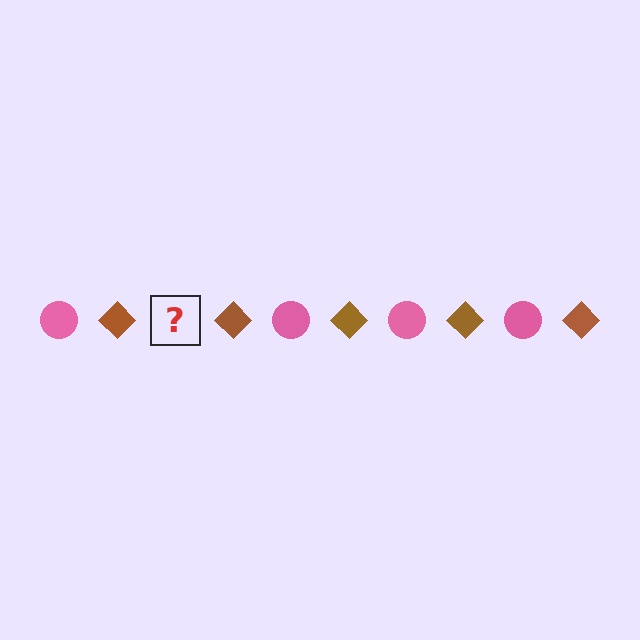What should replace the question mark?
The question mark should be replaced with a pink circle.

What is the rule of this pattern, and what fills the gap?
The rule is that the pattern alternates between pink circle and brown diamond. The gap should be filled with a pink circle.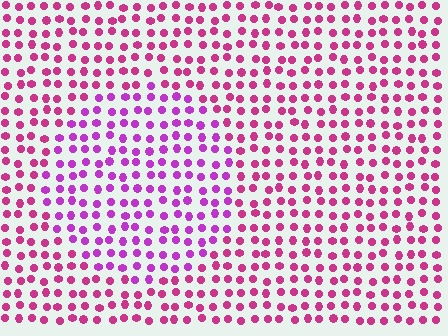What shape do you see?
I see a circle.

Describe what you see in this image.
The image is filled with small magenta elements in a uniform arrangement. A circle-shaped region is visible where the elements are tinted to a slightly different hue, forming a subtle color boundary.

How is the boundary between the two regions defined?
The boundary is defined purely by a slight shift in hue (about 30 degrees). Spacing, size, and orientation are identical on both sides.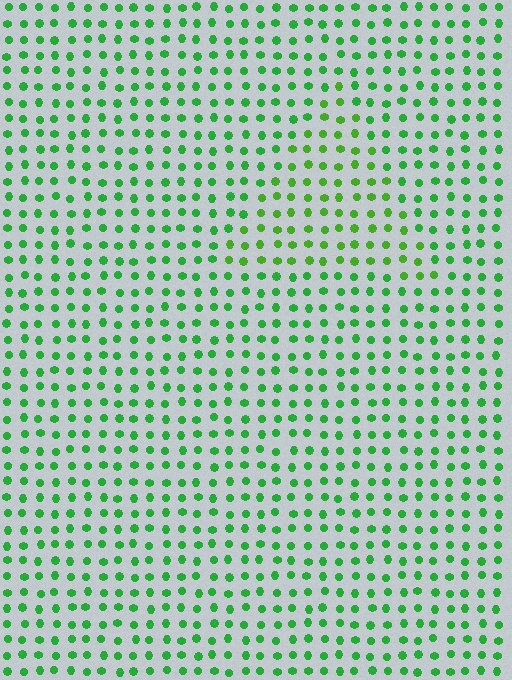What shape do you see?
I see a triangle.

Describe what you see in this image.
The image is filled with small green elements in a uniform arrangement. A triangle-shaped region is visible where the elements are tinted to a slightly different hue, forming a subtle color boundary.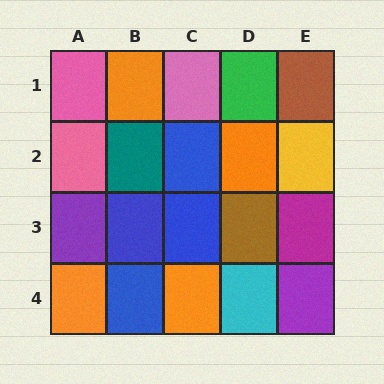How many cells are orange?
4 cells are orange.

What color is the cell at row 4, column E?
Purple.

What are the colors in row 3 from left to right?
Purple, blue, blue, brown, magenta.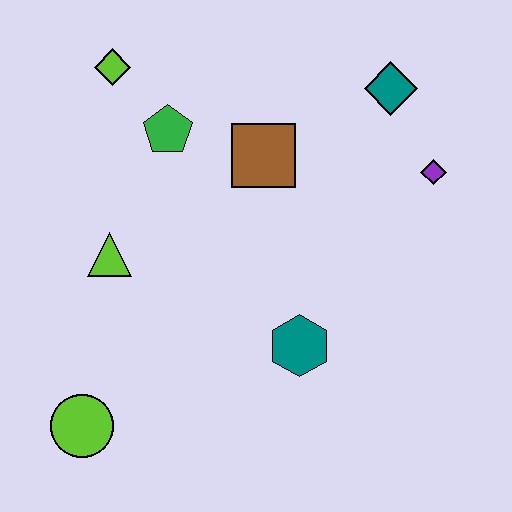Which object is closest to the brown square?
The green pentagon is closest to the brown square.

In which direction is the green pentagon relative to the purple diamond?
The green pentagon is to the left of the purple diamond.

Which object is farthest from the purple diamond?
The lime circle is farthest from the purple diamond.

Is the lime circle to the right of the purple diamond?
No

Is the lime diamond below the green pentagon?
No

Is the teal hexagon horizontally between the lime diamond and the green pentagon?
No